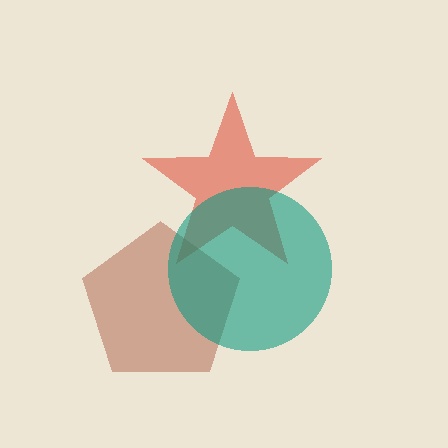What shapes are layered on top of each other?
The layered shapes are: a red star, a brown pentagon, a teal circle.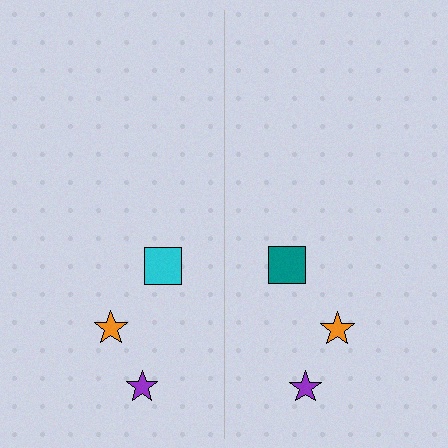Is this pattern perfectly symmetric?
No, the pattern is not perfectly symmetric. The teal square on the right side breaks the symmetry — its mirror counterpart is cyan.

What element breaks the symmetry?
The teal square on the right side breaks the symmetry — its mirror counterpart is cyan.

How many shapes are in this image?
There are 6 shapes in this image.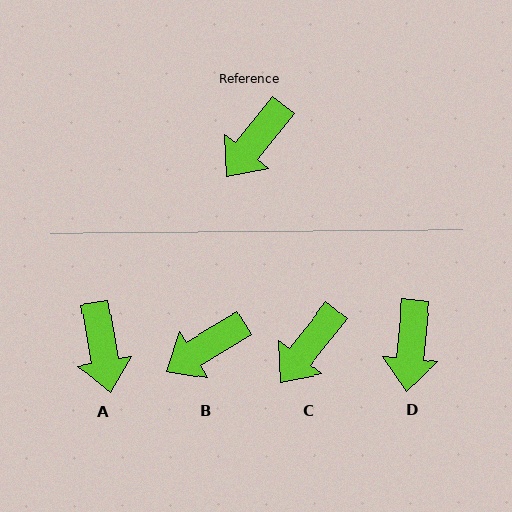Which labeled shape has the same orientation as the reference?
C.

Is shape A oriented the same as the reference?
No, it is off by about 48 degrees.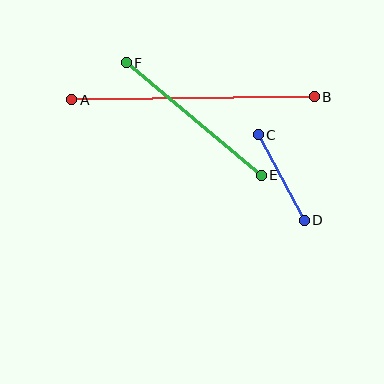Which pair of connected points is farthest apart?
Points A and B are farthest apart.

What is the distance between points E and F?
The distance is approximately 176 pixels.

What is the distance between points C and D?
The distance is approximately 97 pixels.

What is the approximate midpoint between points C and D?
The midpoint is at approximately (281, 177) pixels.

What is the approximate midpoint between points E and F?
The midpoint is at approximately (194, 119) pixels.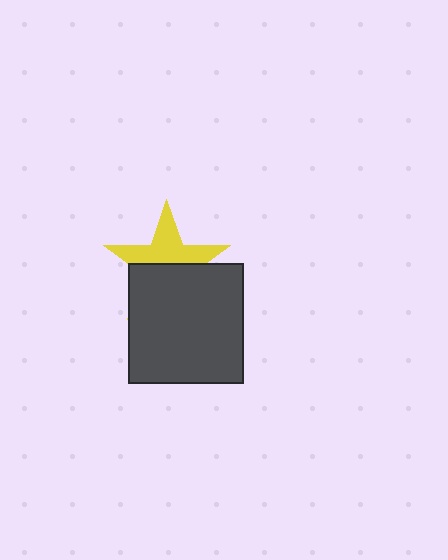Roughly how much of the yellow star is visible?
About half of it is visible (roughly 50%).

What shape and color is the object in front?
The object in front is a dark gray rectangle.